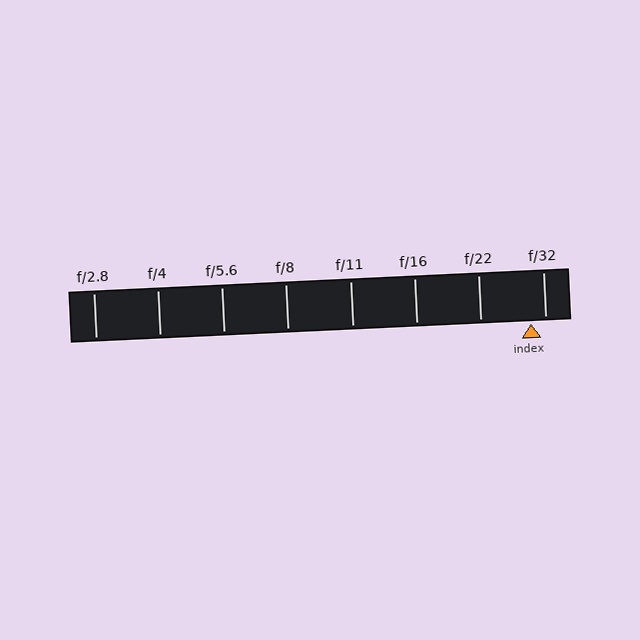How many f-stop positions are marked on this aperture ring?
There are 8 f-stop positions marked.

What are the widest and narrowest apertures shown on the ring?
The widest aperture shown is f/2.8 and the narrowest is f/32.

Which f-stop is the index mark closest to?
The index mark is closest to f/32.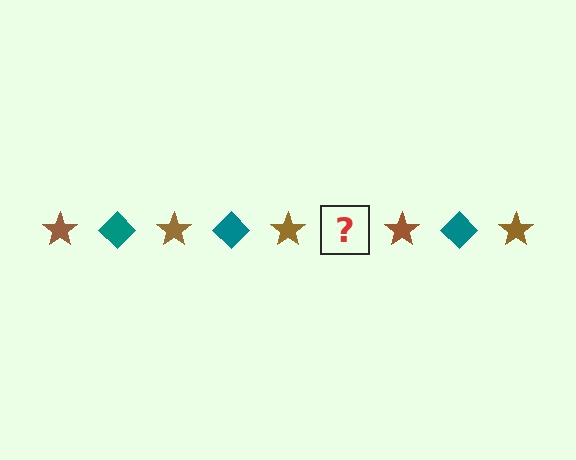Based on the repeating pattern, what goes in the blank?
The blank should be a teal diamond.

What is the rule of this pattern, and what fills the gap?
The rule is that the pattern alternates between brown star and teal diamond. The gap should be filled with a teal diamond.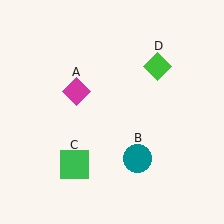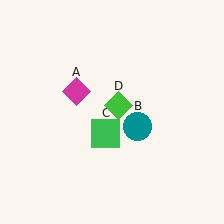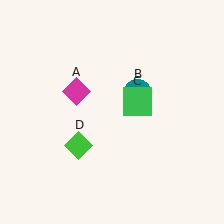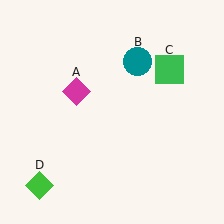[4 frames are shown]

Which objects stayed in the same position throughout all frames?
Magenta diamond (object A) remained stationary.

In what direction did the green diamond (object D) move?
The green diamond (object D) moved down and to the left.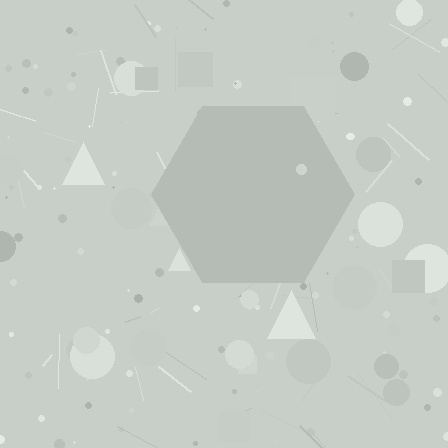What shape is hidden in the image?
A hexagon is hidden in the image.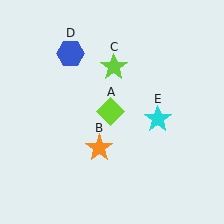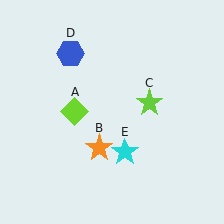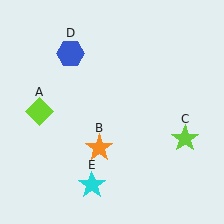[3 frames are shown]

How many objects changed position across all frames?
3 objects changed position: lime diamond (object A), lime star (object C), cyan star (object E).